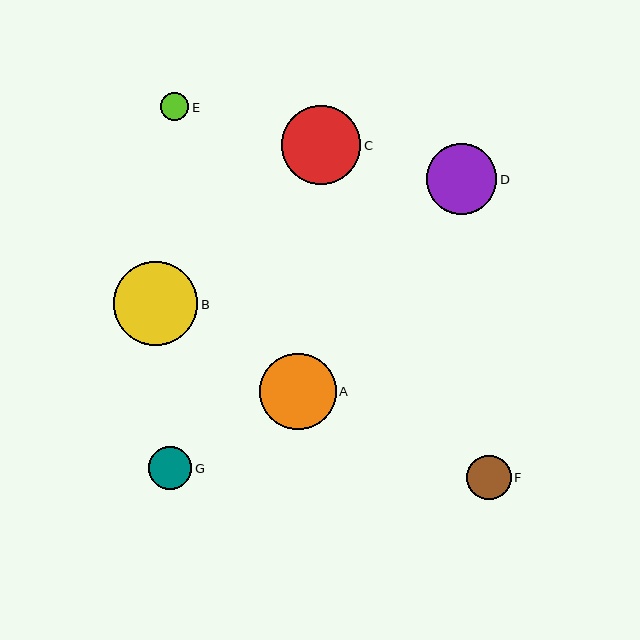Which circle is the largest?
Circle B is the largest with a size of approximately 84 pixels.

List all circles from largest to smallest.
From largest to smallest: B, C, A, D, F, G, E.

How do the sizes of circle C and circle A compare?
Circle C and circle A are approximately the same size.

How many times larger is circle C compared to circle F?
Circle C is approximately 1.8 times the size of circle F.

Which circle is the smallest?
Circle E is the smallest with a size of approximately 28 pixels.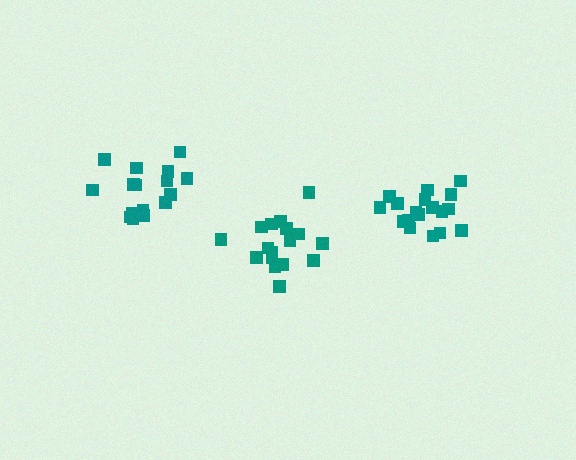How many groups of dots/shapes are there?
There are 3 groups.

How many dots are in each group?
Group 1: 17 dots, Group 2: 18 dots, Group 3: 17 dots (52 total).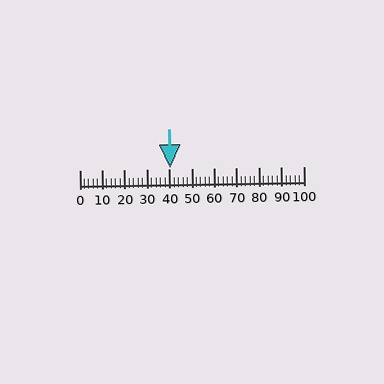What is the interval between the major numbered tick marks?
The major tick marks are spaced 10 units apart.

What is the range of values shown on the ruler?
The ruler shows values from 0 to 100.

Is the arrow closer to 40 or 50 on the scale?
The arrow is closer to 40.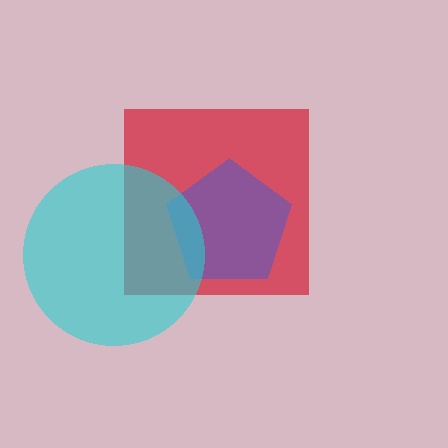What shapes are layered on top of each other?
The layered shapes are: a red square, a blue pentagon, a cyan circle.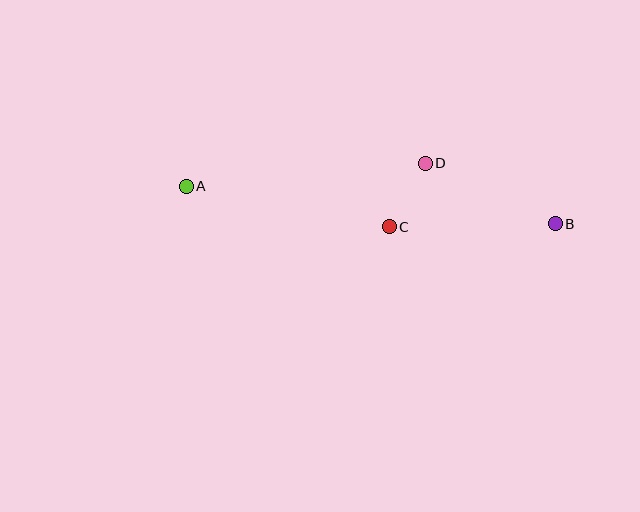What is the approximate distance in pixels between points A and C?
The distance between A and C is approximately 207 pixels.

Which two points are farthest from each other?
Points A and B are farthest from each other.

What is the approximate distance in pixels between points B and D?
The distance between B and D is approximately 143 pixels.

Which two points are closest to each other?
Points C and D are closest to each other.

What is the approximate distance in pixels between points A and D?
The distance between A and D is approximately 240 pixels.